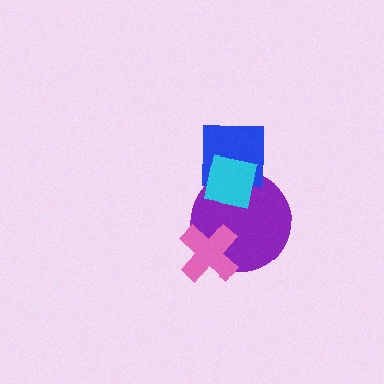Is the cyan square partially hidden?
No, no other shape covers it.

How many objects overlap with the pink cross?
1 object overlaps with the pink cross.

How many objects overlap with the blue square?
2 objects overlap with the blue square.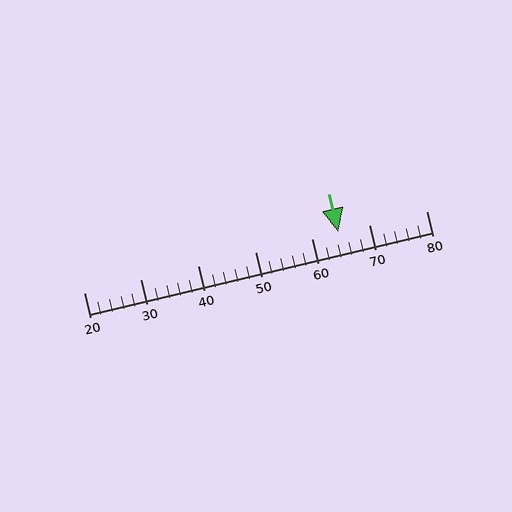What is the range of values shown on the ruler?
The ruler shows values from 20 to 80.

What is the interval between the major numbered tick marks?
The major tick marks are spaced 10 units apart.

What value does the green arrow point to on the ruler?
The green arrow points to approximately 65.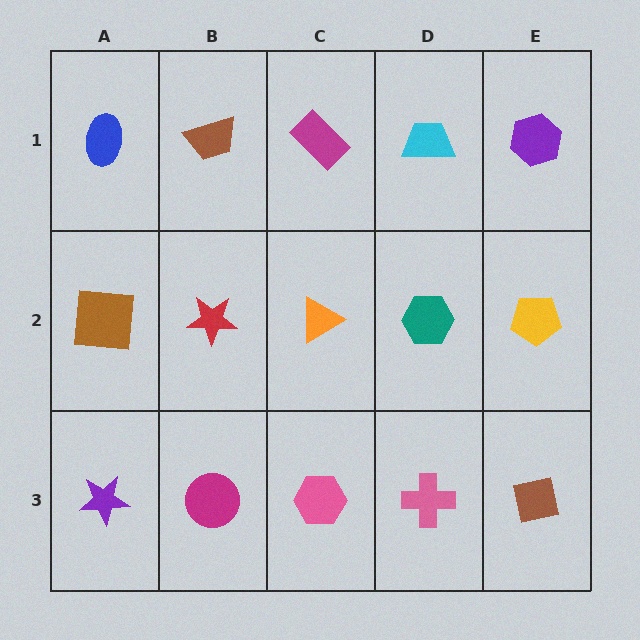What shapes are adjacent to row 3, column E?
A yellow pentagon (row 2, column E), a pink cross (row 3, column D).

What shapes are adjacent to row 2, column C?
A magenta rectangle (row 1, column C), a pink hexagon (row 3, column C), a red star (row 2, column B), a teal hexagon (row 2, column D).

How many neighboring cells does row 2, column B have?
4.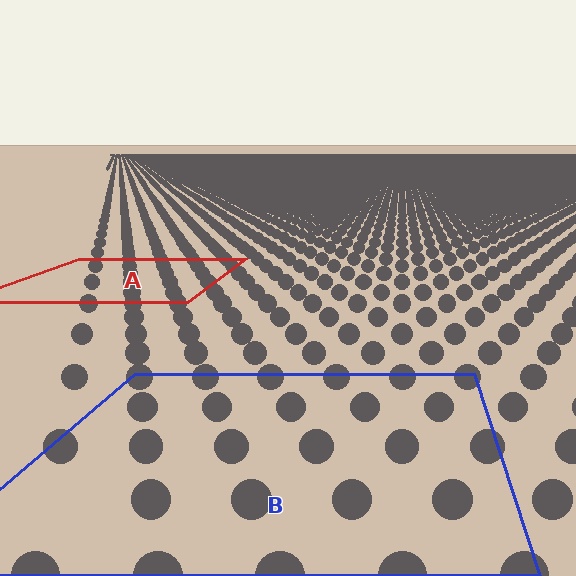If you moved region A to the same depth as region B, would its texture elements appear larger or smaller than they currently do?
They would appear larger. At a closer depth, the same texture elements are projected at a bigger on-screen size.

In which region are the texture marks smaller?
The texture marks are smaller in region A, because it is farther away.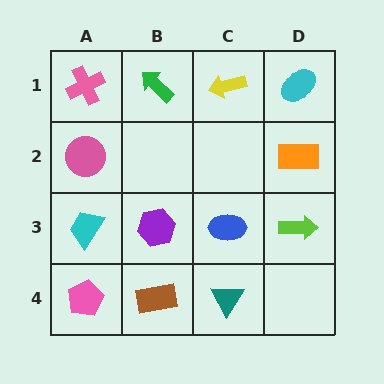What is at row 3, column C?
A blue ellipse.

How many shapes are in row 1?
4 shapes.